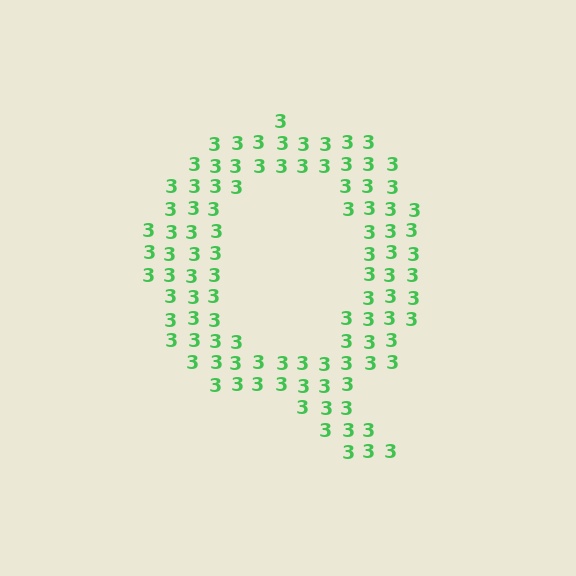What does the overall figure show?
The overall figure shows the letter Q.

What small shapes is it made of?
It is made of small digit 3's.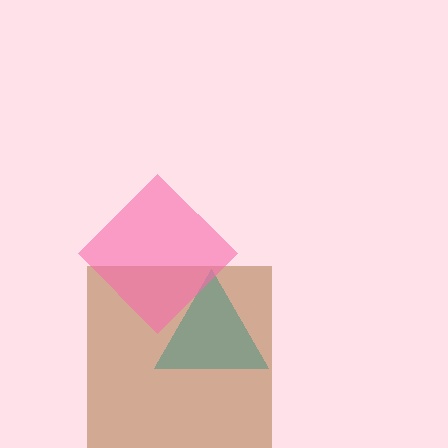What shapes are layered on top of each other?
The layered shapes are: a cyan triangle, a brown square, a pink diamond.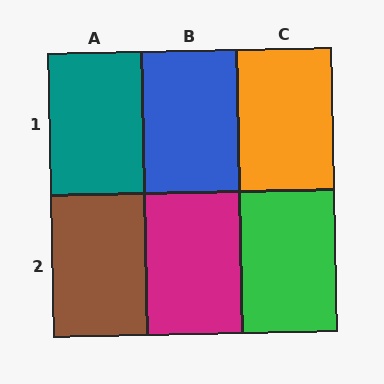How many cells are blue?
1 cell is blue.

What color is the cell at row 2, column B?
Magenta.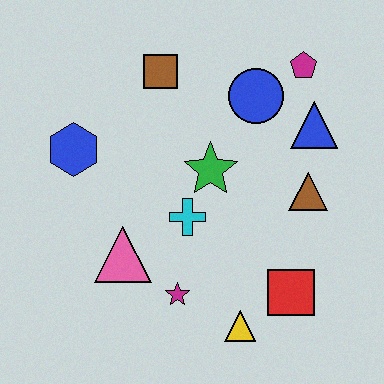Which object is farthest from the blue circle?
The yellow triangle is farthest from the blue circle.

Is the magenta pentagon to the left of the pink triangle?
No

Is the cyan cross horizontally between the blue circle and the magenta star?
Yes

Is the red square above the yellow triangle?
Yes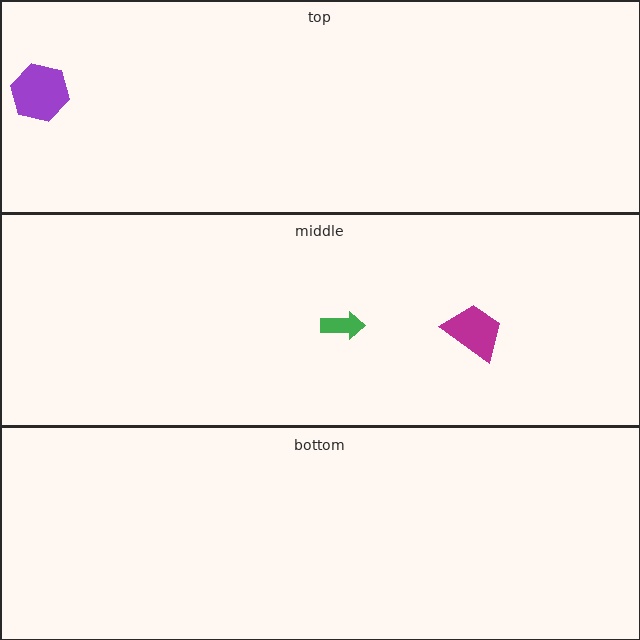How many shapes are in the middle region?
2.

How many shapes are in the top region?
1.